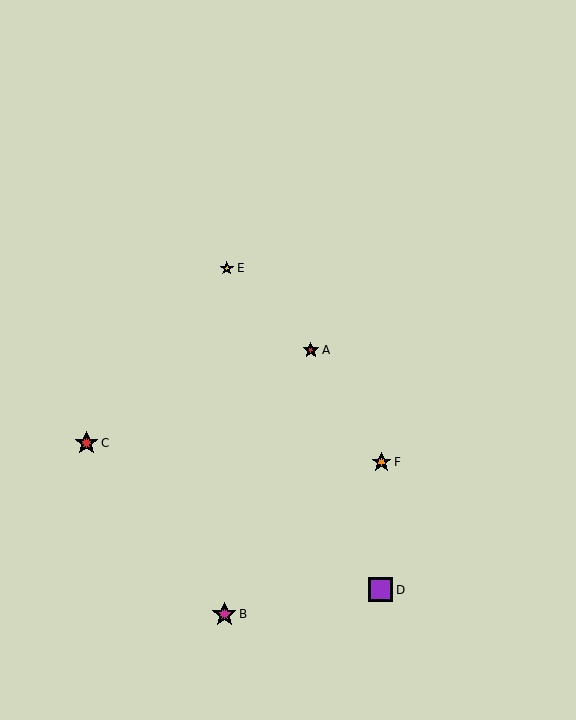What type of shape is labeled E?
Shape E is a yellow star.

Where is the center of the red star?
The center of the red star is at (311, 350).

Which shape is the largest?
The magenta star (labeled B) is the largest.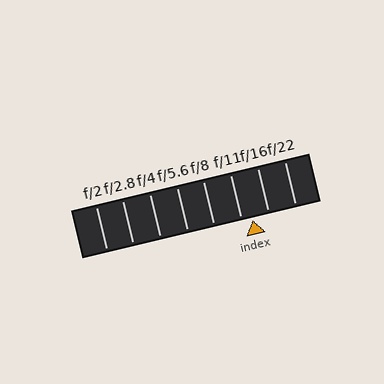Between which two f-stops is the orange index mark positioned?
The index mark is between f/11 and f/16.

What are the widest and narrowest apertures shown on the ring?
The widest aperture shown is f/2 and the narrowest is f/22.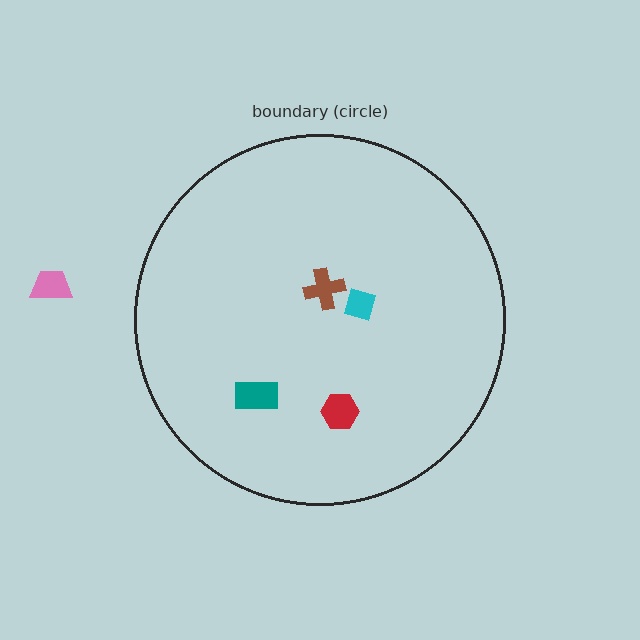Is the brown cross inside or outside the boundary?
Inside.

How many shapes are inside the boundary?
4 inside, 1 outside.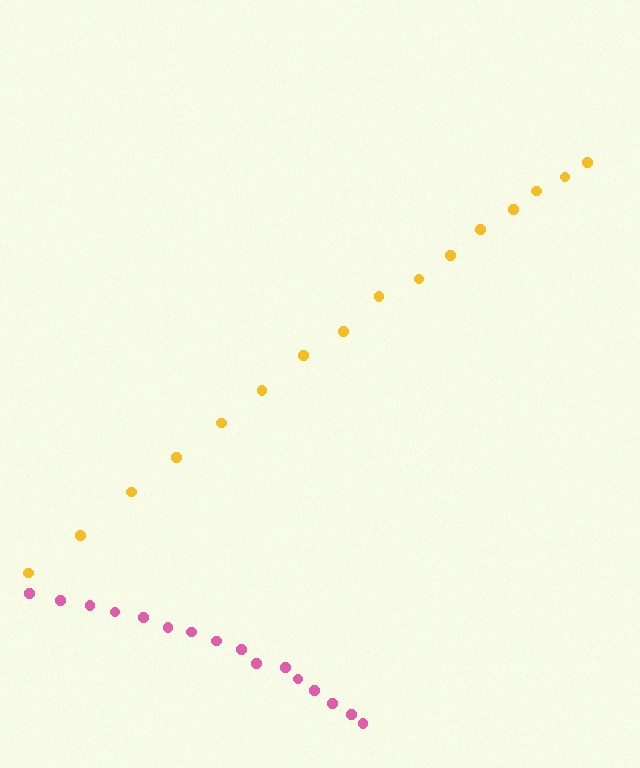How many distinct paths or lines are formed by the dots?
There are 2 distinct paths.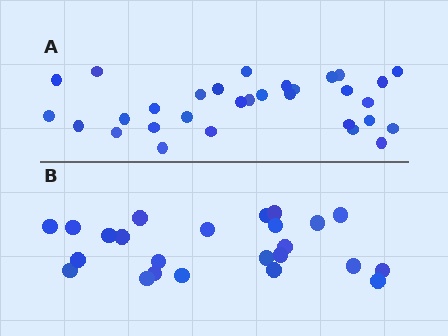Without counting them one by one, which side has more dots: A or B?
Region A (the top region) has more dots.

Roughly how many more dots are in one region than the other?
Region A has roughly 8 or so more dots than region B.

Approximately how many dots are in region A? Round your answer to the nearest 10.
About 30 dots. (The exact count is 31, which rounds to 30.)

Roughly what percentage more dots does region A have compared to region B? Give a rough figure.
About 30% more.